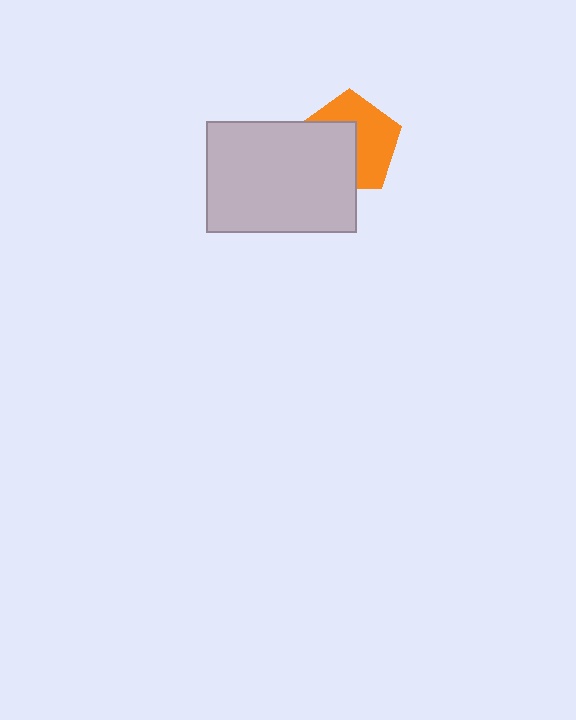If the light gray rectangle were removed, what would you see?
You would see the complete orange pentagon.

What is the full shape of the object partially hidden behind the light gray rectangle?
The partially hidden object is an orange pentagon.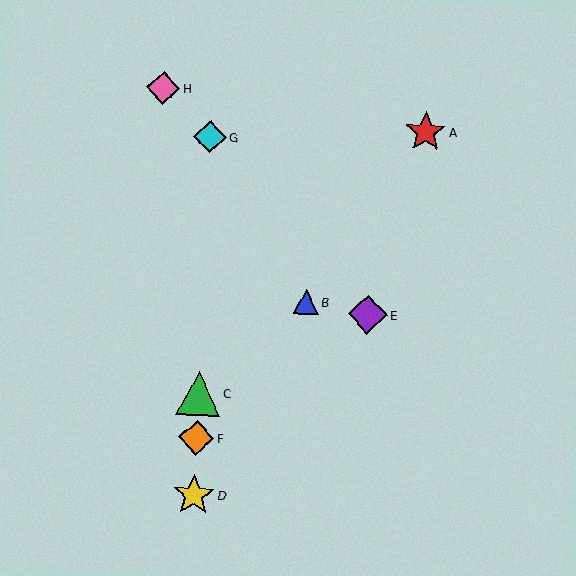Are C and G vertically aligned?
Yes, both are at x≈198.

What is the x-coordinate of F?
Object F is at x≈196.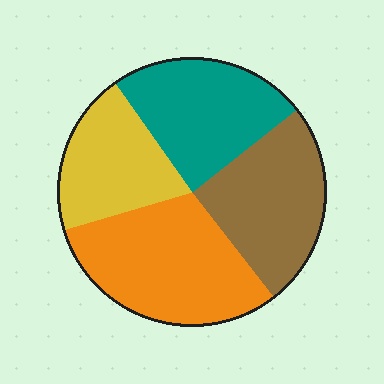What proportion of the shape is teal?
Teal covers about 25% of the shape.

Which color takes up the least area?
Yellow, at roughly 20%.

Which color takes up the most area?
Orange, at roughly 30%.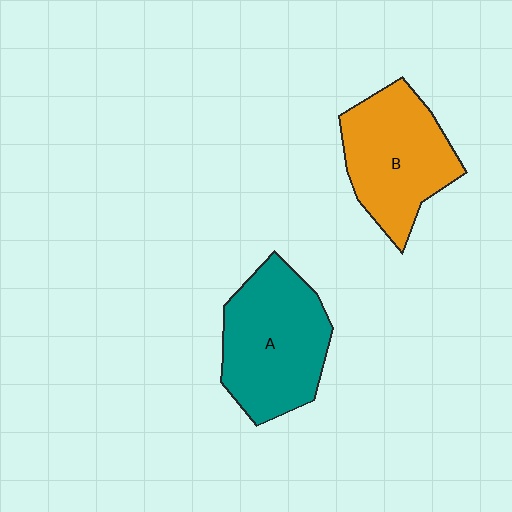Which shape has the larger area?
Shape A (teal).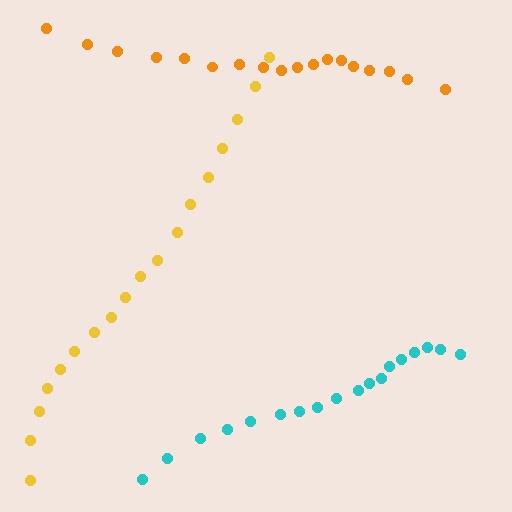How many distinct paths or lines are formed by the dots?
There are 3 distinct paths.